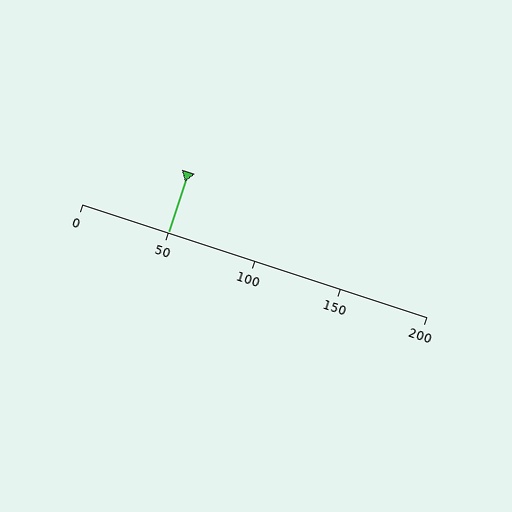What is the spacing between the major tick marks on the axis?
The major ticks are spaced 50 apart.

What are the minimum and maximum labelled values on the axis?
The axis runs from 0 to 200.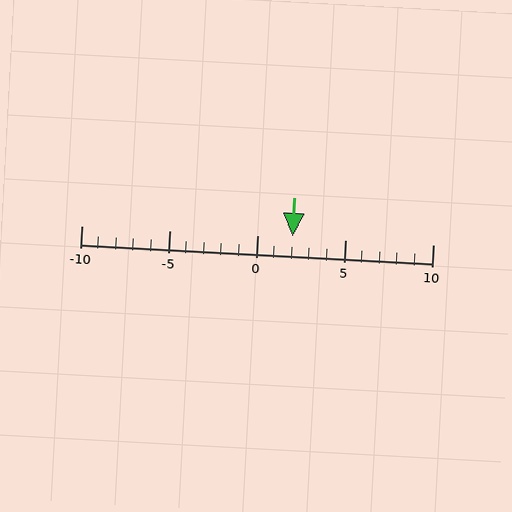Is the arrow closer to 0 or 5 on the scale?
The arrow is closer to 0.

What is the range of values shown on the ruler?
The ruler shows values from -10 to 10.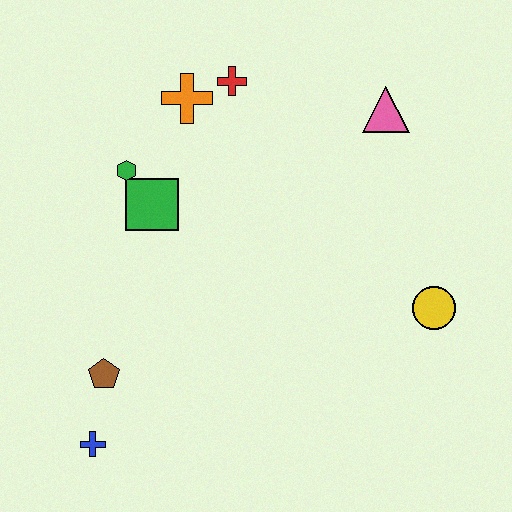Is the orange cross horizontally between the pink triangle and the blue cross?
Yes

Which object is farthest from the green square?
The yellow circle is farthest from the green square.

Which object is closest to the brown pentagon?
The blue cross is closest to the brown pentagon.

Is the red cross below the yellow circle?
No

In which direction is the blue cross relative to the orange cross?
The blue cross is below the orange cross.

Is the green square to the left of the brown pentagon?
No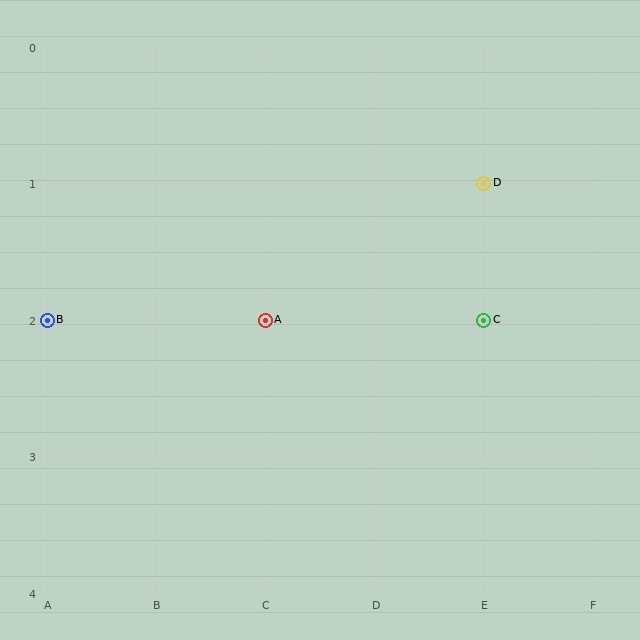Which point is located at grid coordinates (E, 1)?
Point D is at (E, 1).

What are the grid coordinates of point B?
Point B is at grid coordinates (A, 2).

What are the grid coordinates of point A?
Point A is at grid coordinates (C, 2).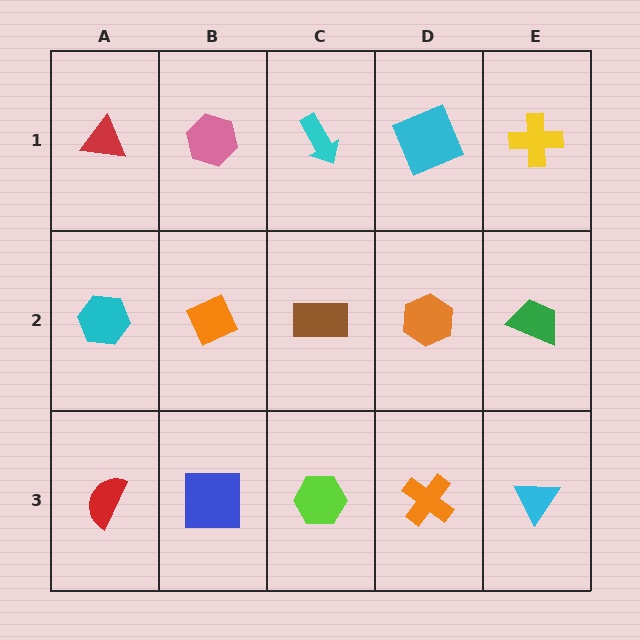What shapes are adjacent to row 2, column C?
A cyan arrow (row 1, column C), a lime hexagon (row 3, column C), an orange diamond (row 2, column B), an orange hexagon (row 2, column D).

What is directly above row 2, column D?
A cyan square.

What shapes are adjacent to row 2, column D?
A cyan square (row 1, column D), an orange cross (row 3, column D), a brown rectangle (row 2, column C), a green trapezoid (row 2, column E).